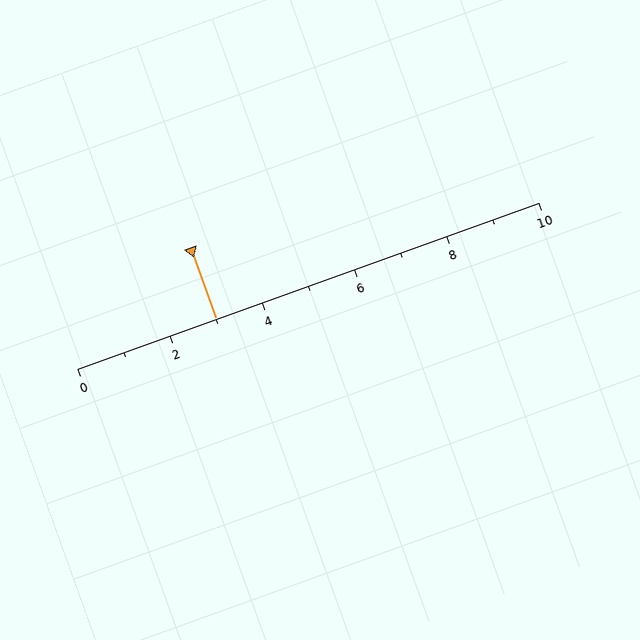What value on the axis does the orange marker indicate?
The marker indicates approximately 3.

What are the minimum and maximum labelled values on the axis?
The axis runs from 0 to 10.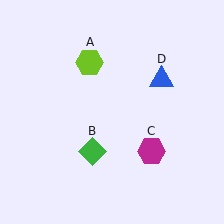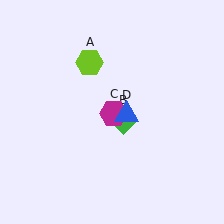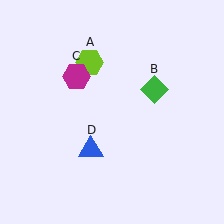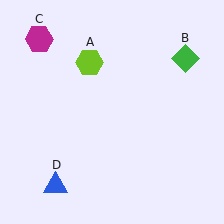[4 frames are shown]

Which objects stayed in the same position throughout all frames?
Lime hexagon (object A) remained stationary.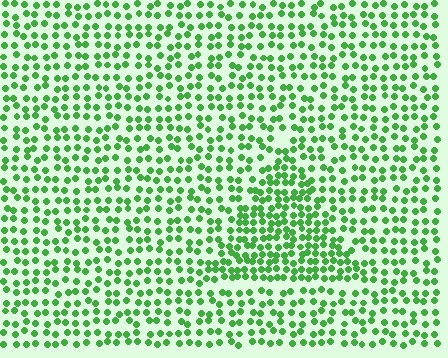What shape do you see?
I see a triangle.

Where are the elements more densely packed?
The elements are more densely packed inside the triangle boundary.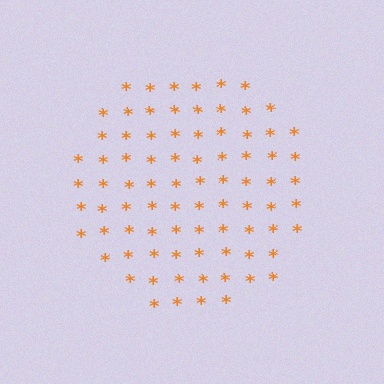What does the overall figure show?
The overall figure shows a circle.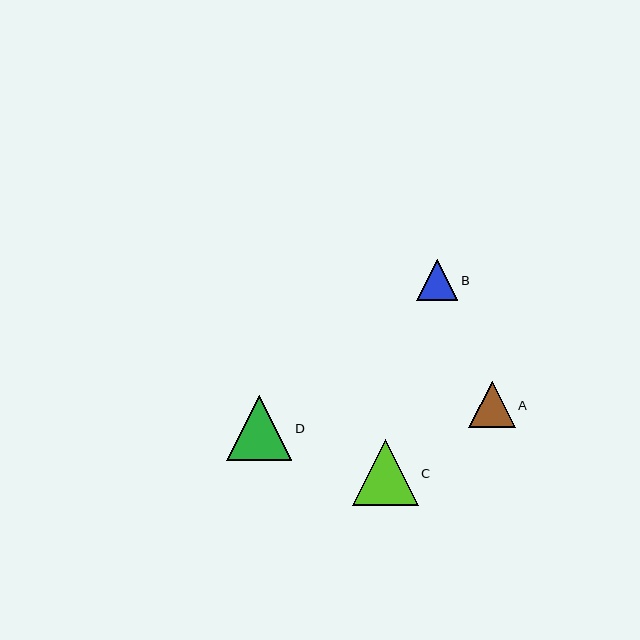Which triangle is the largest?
Triangle C is the largest with a size of approximately 66 pixels.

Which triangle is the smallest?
Triangle B is the smallest with a size of approximately 41 pixels.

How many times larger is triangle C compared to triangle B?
Triangle C is approximately 1.6 times the size of triangle B.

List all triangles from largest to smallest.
From largest to smallest: C, D, A, B.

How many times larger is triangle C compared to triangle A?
Triangle C is approximately 1.4 times the size of triangle A.